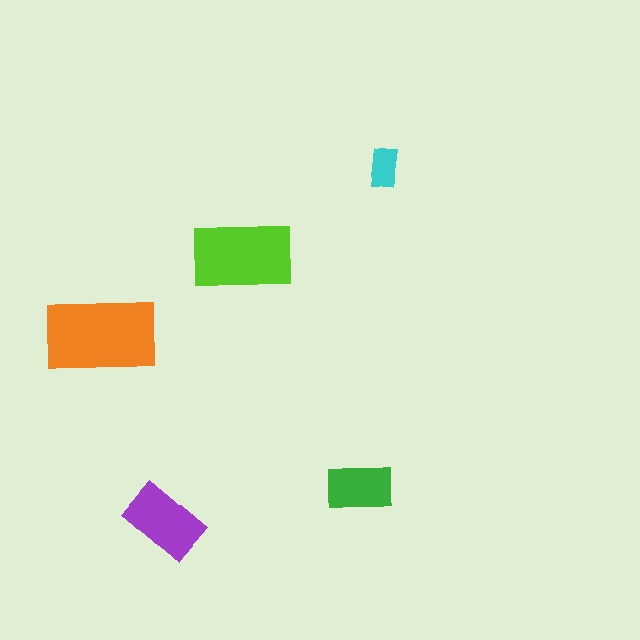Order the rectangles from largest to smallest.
the orange one, the lime one, the purple one, the green one, the cyan one.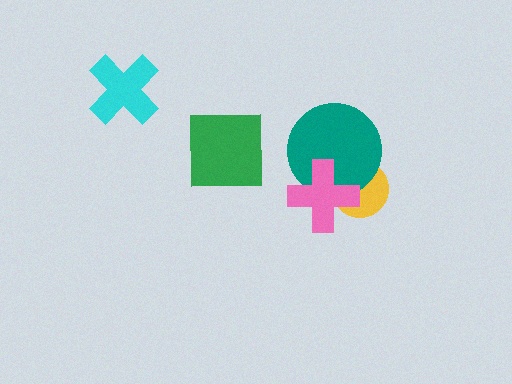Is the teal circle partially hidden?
Yes, it is partially covered by another shape.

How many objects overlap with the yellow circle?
2 objects overlap with the yellow circle.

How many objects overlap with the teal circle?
2 objects overlap with the teal circle.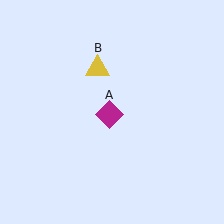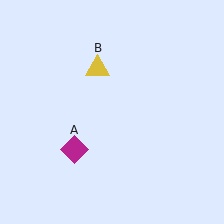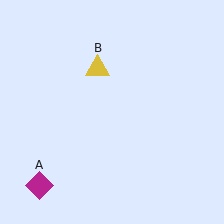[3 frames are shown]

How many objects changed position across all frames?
1 object changed position: magenta diamond (object A).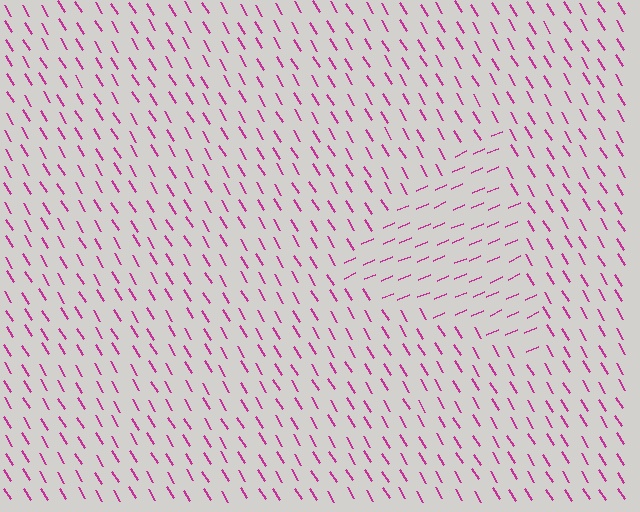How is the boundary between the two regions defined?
The boundary is defined purely by a change in line orientation (approximately 82 degrees difference). All lines are the same color and thickness.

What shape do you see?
I see a triangle.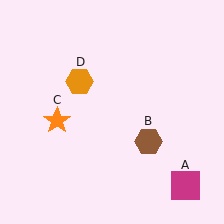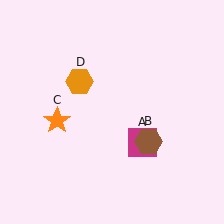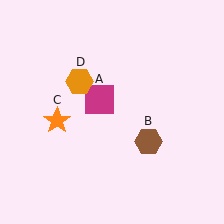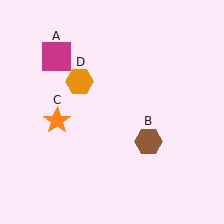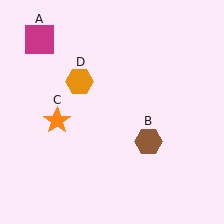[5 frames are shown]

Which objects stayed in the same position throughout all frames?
Brown hexagon (object B) and orange star (object C) and orange hexagon (object D) remained stationary.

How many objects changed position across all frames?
1 object changed position: magenta square (object A).